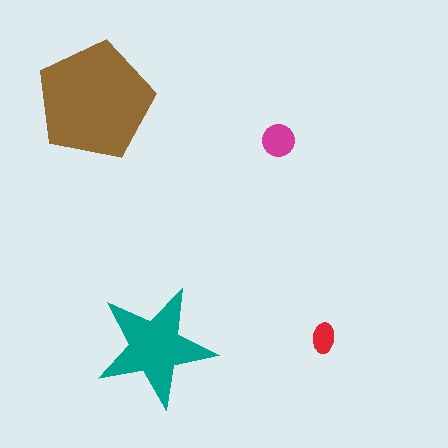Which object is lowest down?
The teal star is bottommost.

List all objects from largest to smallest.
The brown pentagon, the teal star, the magenta circle, the red ellipse.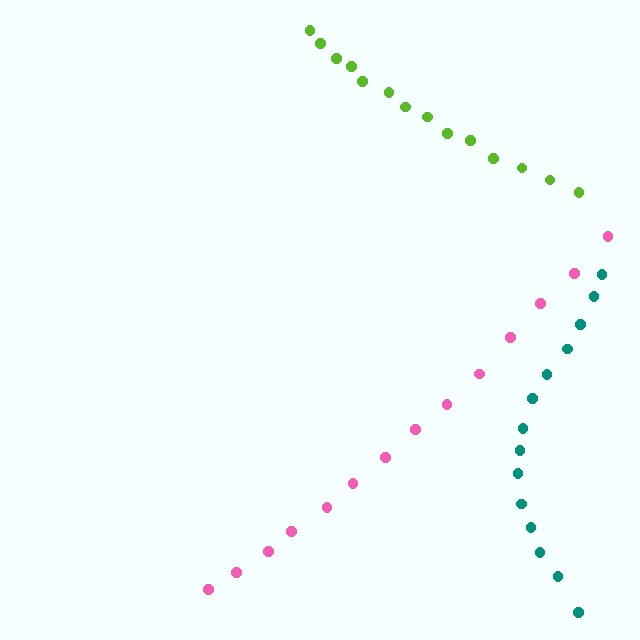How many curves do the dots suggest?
There are 3 distinct paths.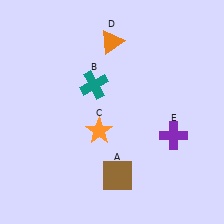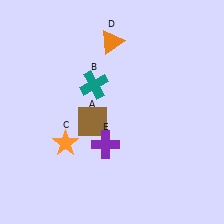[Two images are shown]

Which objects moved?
The objects that moved are: the brown square (A), the orange star (C), the purple cross (E).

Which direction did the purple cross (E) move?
The purple cross (E) moved left.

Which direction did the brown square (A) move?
The brown square (A) moved up.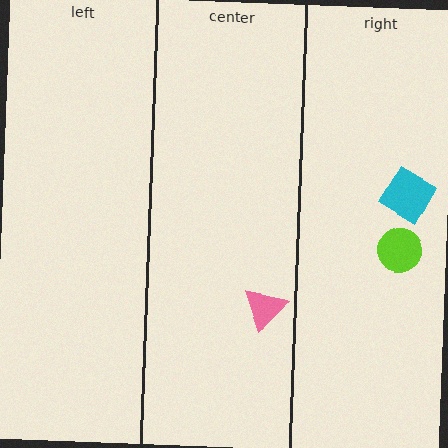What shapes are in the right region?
The cyan diamond, the lime circle.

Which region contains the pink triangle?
The center region.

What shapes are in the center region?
The pink triangle.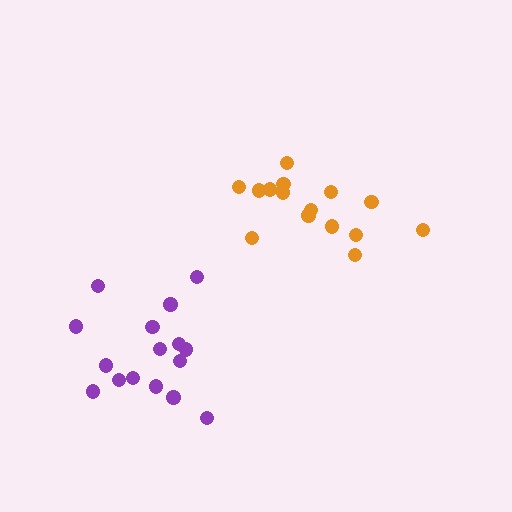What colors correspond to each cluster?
The clusters are colored: orange, purple.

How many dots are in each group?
Group 1: 15 dots, Group 2: 16 dots (31 total).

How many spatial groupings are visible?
There are 2 spatial groupings.